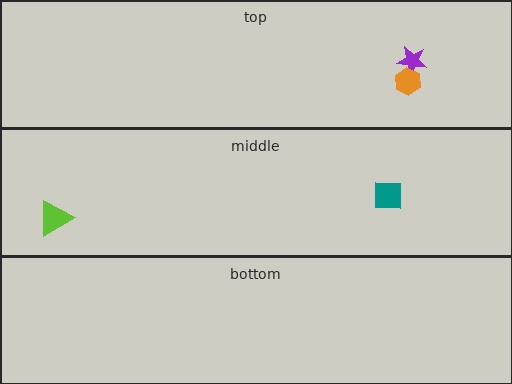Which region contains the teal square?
The middle region.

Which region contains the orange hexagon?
The top region.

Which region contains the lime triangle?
The middle region.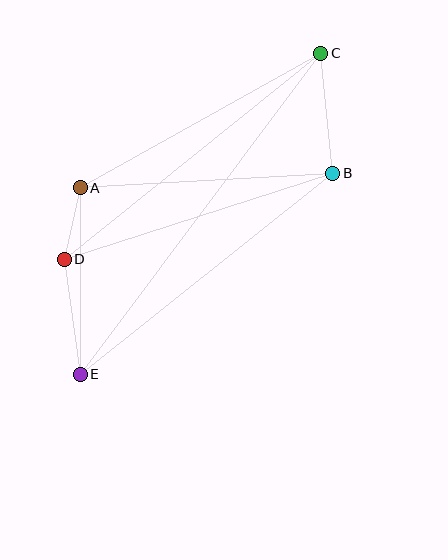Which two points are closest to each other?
Points A and D are closest to each other.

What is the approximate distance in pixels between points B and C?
The distance between B and C is approximately 120 pixels.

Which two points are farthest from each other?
Points C and E are farthest from each other.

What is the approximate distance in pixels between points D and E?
The distance between D and E is approximately 116 pixels.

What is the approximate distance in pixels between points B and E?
The distance between B and E is approximately 323 pixels.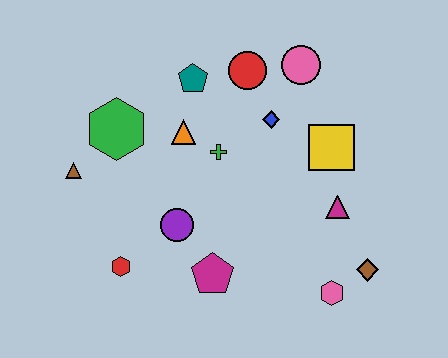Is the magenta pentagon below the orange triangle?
Yes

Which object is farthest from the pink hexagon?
The brown triangle is farthest from the pink hexagon.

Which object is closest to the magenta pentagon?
The purple circle is closest to the magenta pentagon.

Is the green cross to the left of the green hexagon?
No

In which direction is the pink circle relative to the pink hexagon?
The pink circle is above the pink hexagon.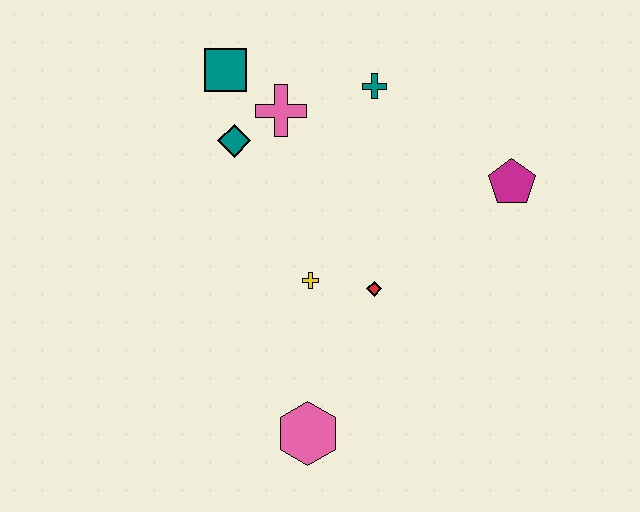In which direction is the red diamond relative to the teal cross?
The red diamond is below the teal cross.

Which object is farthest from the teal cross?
The pink hexagon is farthest from the teal cross.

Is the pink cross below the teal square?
Yes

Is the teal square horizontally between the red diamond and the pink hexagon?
No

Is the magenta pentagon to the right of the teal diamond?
Yes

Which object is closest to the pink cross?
The teal diamond is closest to the pink cross.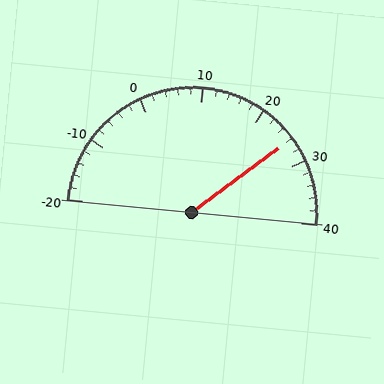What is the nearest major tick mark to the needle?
The nearest major tick mark is 30.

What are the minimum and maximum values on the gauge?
The gauge ranges from -20 to 40.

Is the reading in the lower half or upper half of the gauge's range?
The reading is in the upper half of the range (-20 to 40).